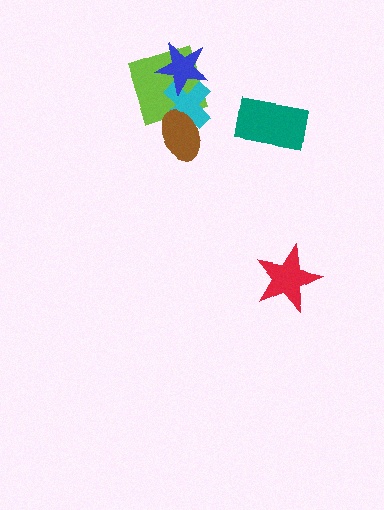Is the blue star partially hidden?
No, no other shape covers it.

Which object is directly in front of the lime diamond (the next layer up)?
The cyan cross is directly in front of the lime diamond.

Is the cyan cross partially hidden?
Yes, it is partially covered by another shape.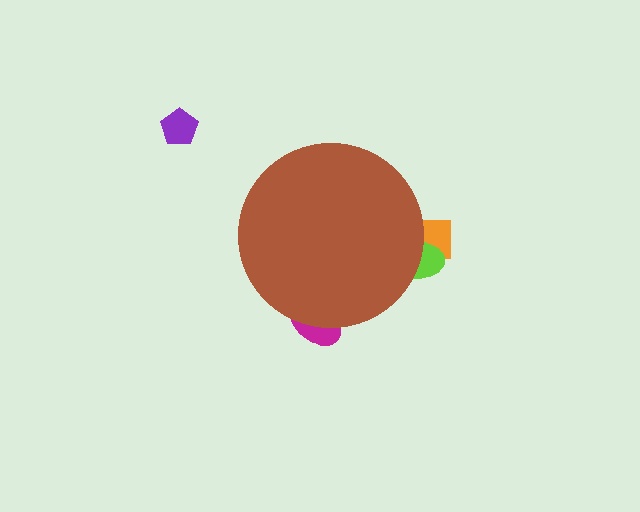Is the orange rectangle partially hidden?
Yes, the orange rectangle is partially hidden behind the brown circle.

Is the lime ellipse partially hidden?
Yes, the lime ellipse is partially hidden behind the brown circle.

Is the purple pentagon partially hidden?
No, the purple pentagon is fully visible.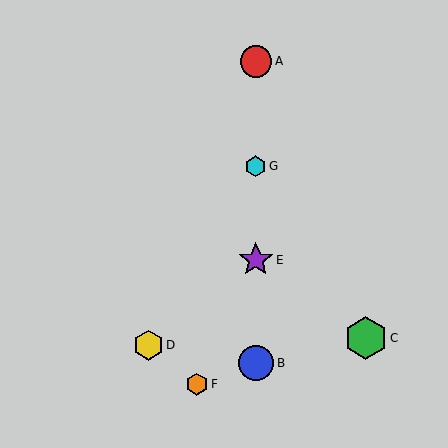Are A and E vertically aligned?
Yes, both are at x≈256.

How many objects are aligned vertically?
4 objects (A, B, E, G) are aligned vertically.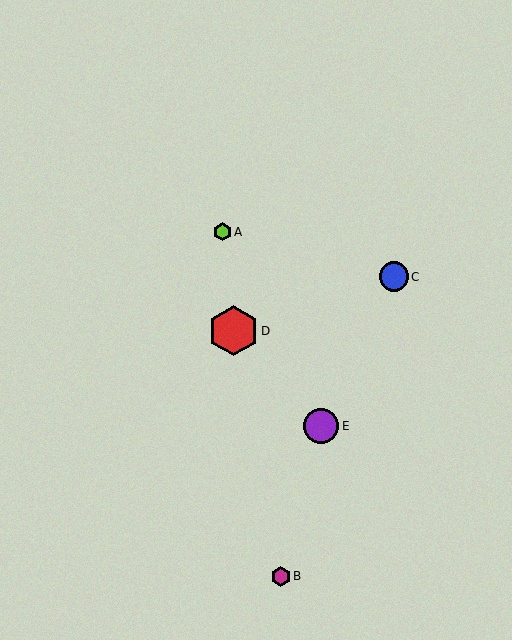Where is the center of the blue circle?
The center of the blue circle is at (394, 277).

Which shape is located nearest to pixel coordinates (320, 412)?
The purple circle (labeled E) at (321, 426) is nearest to that location.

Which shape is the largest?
The red hexagon (labeled D) is the largest.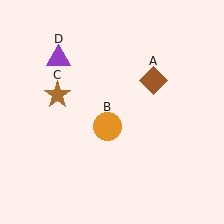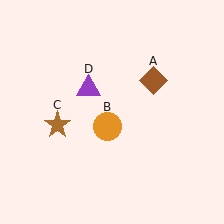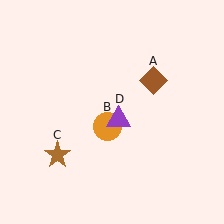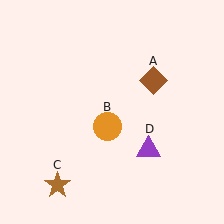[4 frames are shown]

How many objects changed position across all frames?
2 objects changed position: brown star (object C), purple triangle (object D).